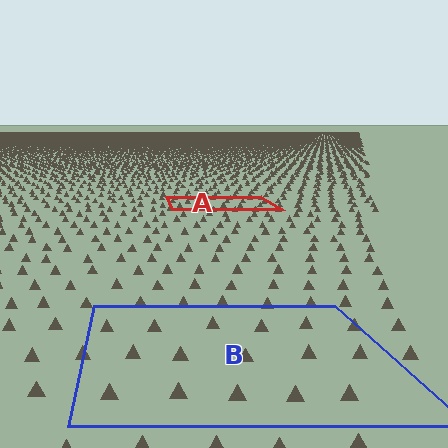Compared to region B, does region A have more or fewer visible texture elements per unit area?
Region A has more texture elements per unit area — they are packed more densely because it is farther away.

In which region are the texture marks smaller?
The texture marks are smaller in region A, because it is farther away.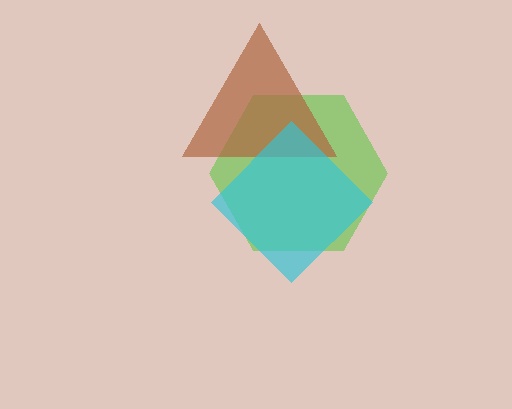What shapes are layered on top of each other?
The layered shapes are: a lime hexagon, a brown triangle, a cyan diamond.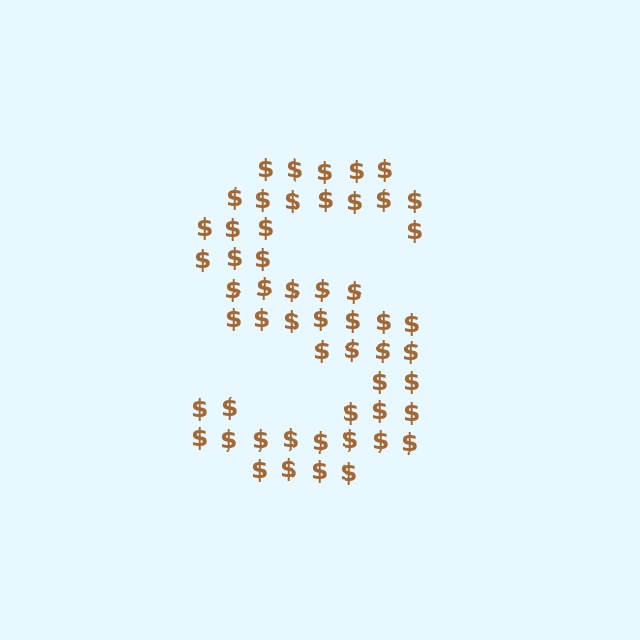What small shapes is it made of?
It is made of small dollar signs.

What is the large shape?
The large shape is the letter S.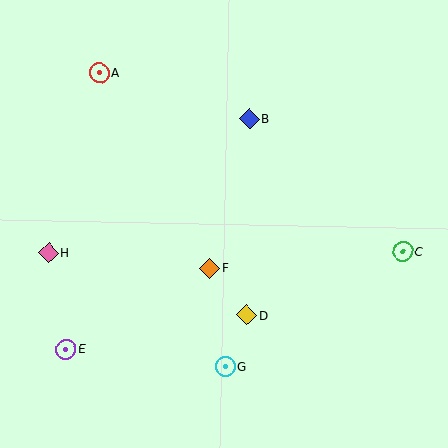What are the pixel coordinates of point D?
Point D is at (247, 315).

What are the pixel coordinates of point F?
Point F is at (210, 268).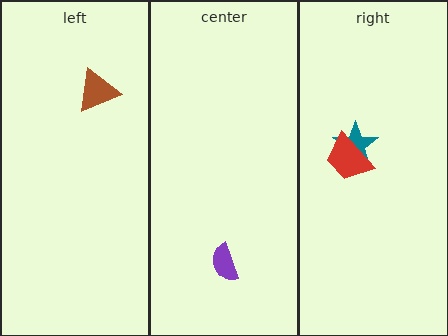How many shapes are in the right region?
2.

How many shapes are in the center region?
1.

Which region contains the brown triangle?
The left region.